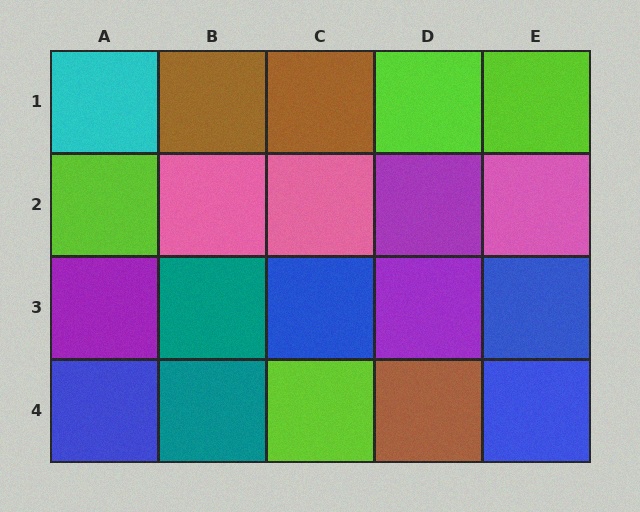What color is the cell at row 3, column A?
Purple.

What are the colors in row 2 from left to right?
Lime, pink, pink, purple, pink.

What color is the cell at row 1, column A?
Cyan.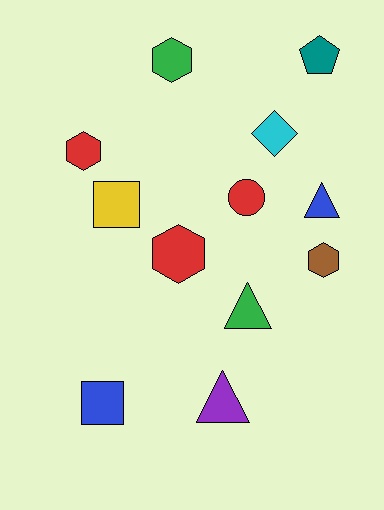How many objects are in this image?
There are 12 objects.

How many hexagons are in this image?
There are 4 hexagons.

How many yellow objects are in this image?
There is 1 yellow object.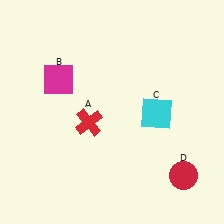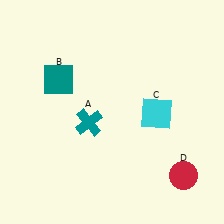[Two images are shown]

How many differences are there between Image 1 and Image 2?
There are 2 differences between the two images.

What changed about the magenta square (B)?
In Image 1, B is magenta. In Image 2, it changed to teal.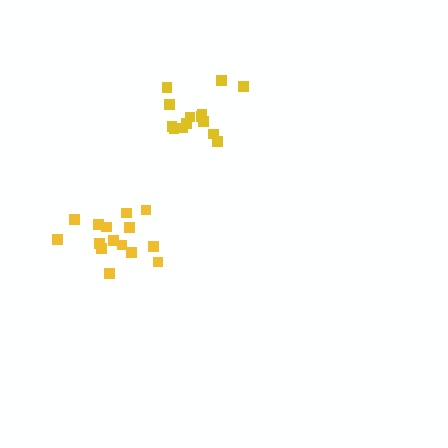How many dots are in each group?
Group 1: 15 dots, Group 2: 16 dots (31 total).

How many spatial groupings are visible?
There are 2 spatial groupings.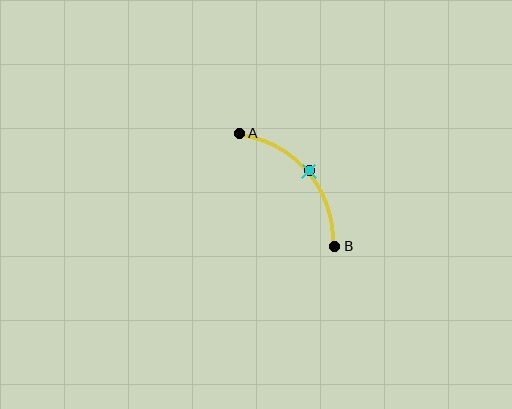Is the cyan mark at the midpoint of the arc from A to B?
Yes. The cyan mark lies on the arc at equal arc-length from both A and B — it is the arc midpoint.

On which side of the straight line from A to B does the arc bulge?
The arc bulges above and to the right of the straight line connecting A and B.